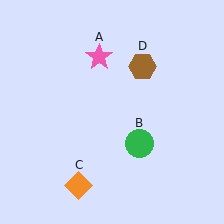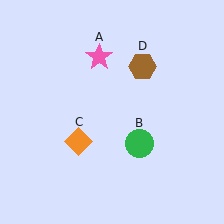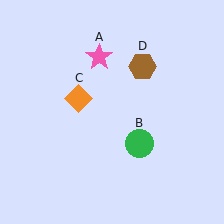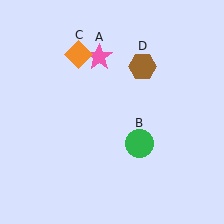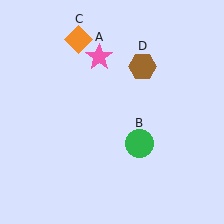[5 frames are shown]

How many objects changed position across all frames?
1 object changed position: orange diamond (object C).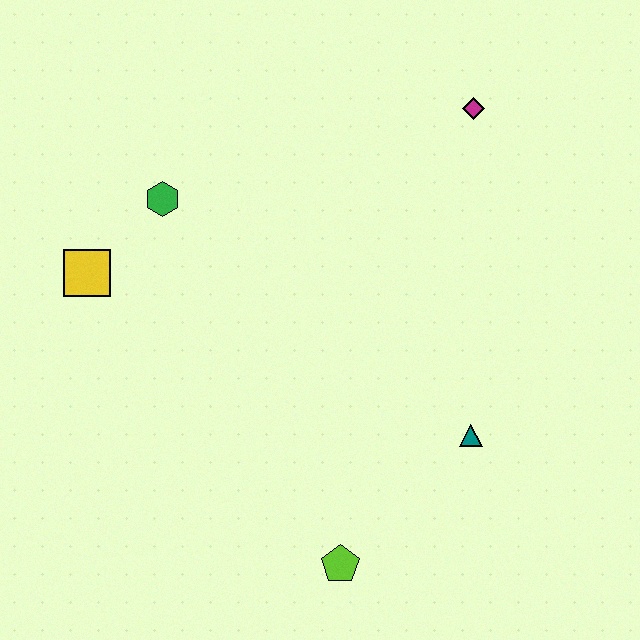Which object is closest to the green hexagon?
The yellow square is closest to the green hexagon.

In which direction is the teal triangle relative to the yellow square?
The teal triangle is to the right of the yellow square.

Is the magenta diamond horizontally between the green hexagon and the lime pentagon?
No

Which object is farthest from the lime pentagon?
The magenta diamond is farthest from the lime pentagon.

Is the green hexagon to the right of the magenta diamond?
No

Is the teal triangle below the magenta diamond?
Yes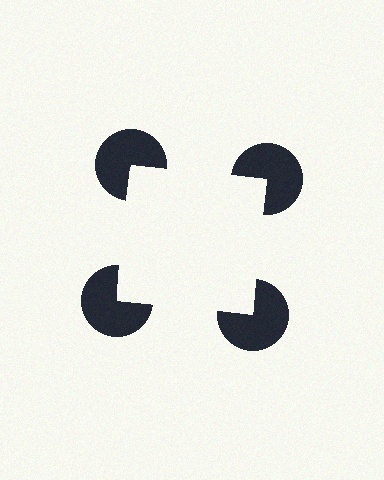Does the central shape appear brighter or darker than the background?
It typically appears slightly brighter than the background, even though no actual brightness change is drawn.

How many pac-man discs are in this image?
There are 4 — one at each vertex of the illusory square.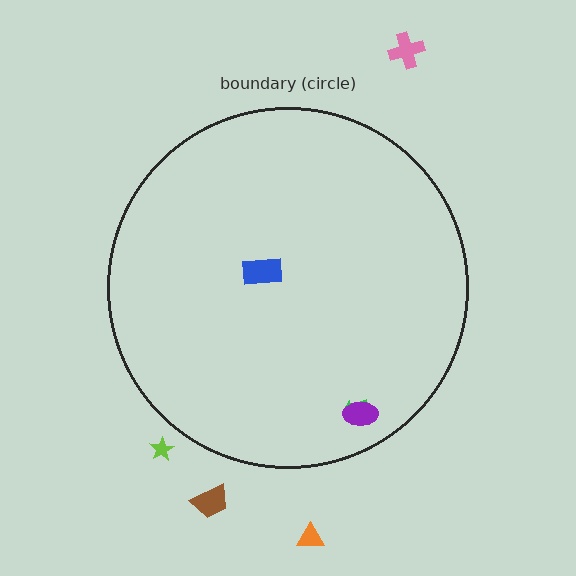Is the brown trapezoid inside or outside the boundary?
Outside.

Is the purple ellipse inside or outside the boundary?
Inside.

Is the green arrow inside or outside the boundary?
Inside.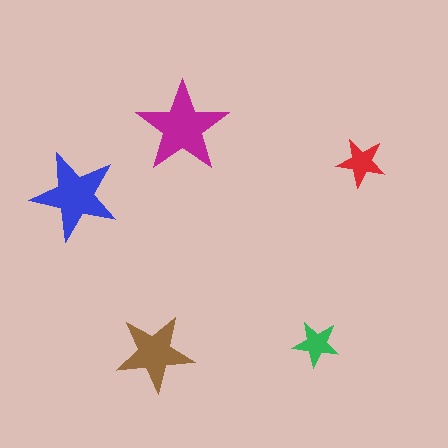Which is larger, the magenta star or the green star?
The magenta one.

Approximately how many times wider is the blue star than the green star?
About 2 times wider.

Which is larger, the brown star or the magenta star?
The magenta one.